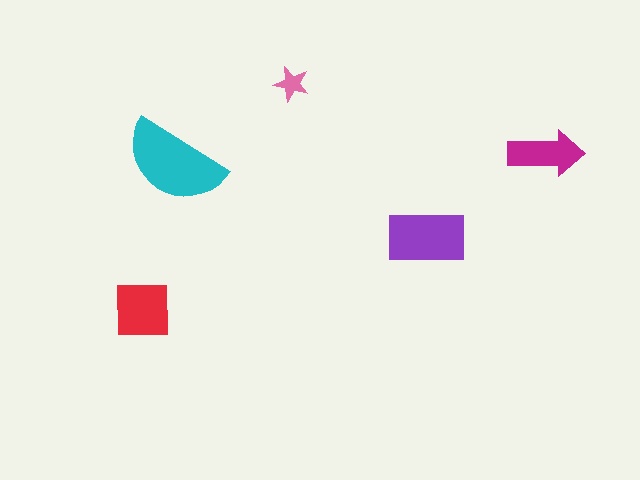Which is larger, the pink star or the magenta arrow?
The magenta arrow.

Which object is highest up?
The pink star is topmost.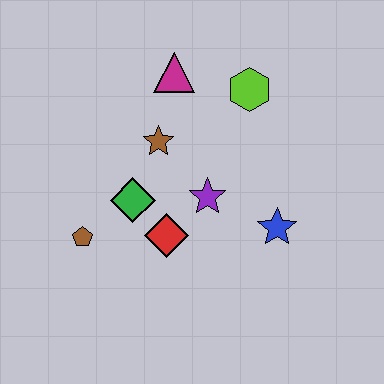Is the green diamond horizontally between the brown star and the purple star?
No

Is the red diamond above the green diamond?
No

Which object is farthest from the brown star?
The blue star is farthest from the brown star.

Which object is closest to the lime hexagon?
The magenta triangle is closest to the lime hexagon.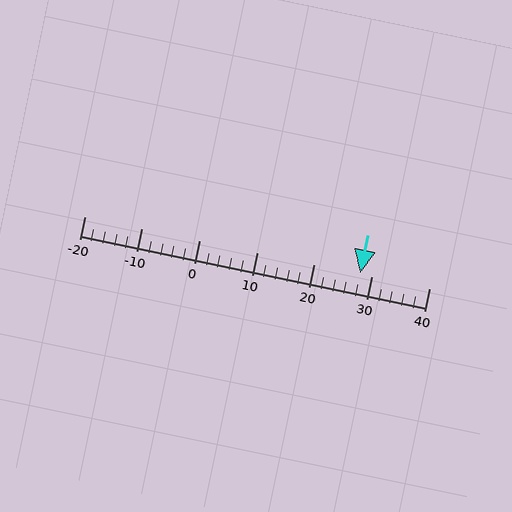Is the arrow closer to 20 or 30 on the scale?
The arrow is closer to 30.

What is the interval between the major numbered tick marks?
The major tick marks are spaced 10 units apart.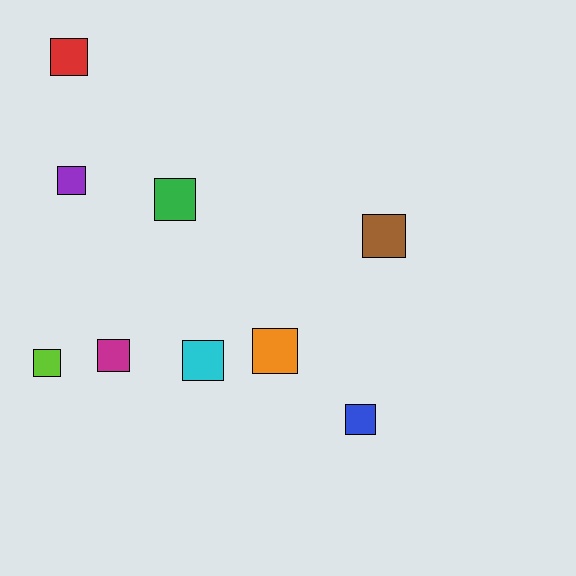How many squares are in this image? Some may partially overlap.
There are 9 squares.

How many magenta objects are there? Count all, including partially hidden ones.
There is 1 magenta object.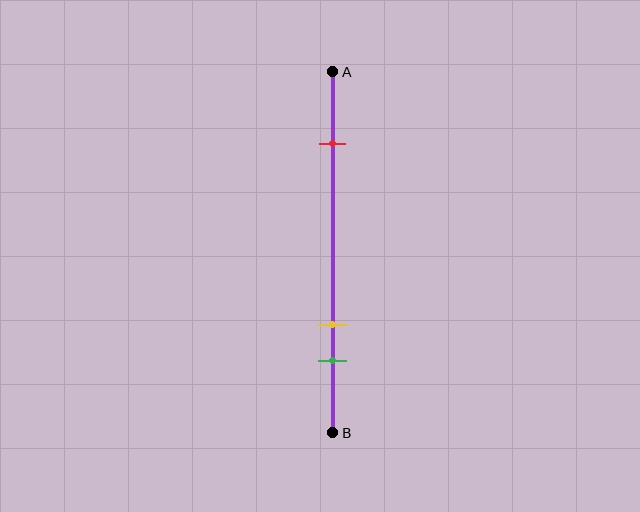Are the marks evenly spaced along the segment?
No, the marks are not evenly spaced.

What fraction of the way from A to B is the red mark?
The red mark is approximately 20% (0.2) of the way from A to B.